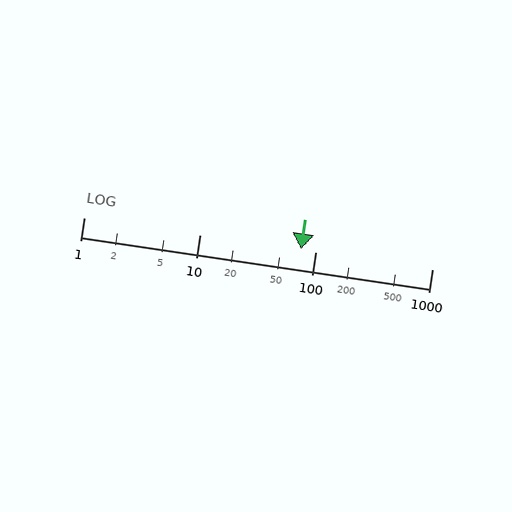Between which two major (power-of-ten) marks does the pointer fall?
The pointer is between 10 and 100.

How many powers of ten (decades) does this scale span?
The scale spans 3 decades, from 1 to 1000.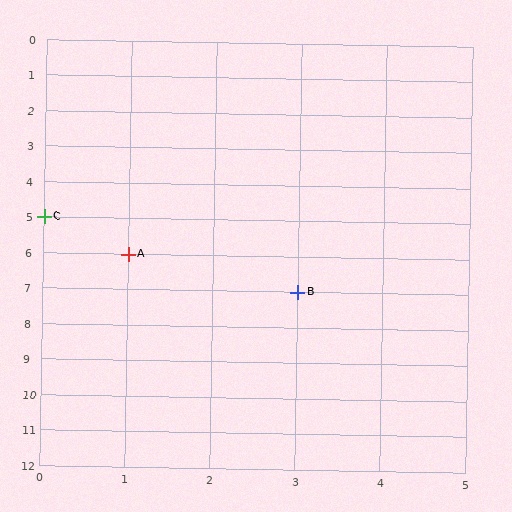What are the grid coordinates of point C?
Point C is at grid coordinates (0, 5).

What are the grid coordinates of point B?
Point B is at grid coordinates (3, 7).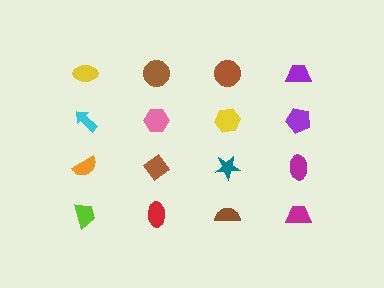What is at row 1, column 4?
A purple trapezoid.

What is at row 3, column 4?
A magenta ellipse.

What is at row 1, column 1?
A yellow ellipse.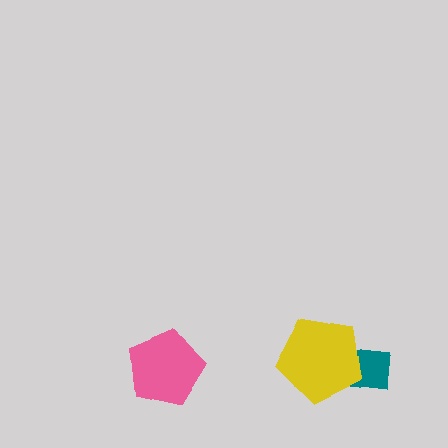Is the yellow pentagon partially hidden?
No, no other shape covers it.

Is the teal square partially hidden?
Yes, it is partially covered by another shape.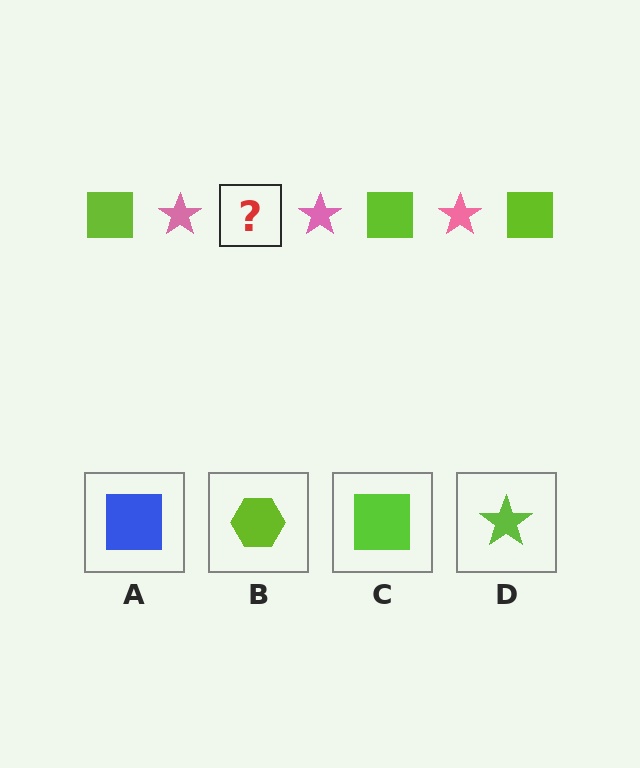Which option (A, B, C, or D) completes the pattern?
C.